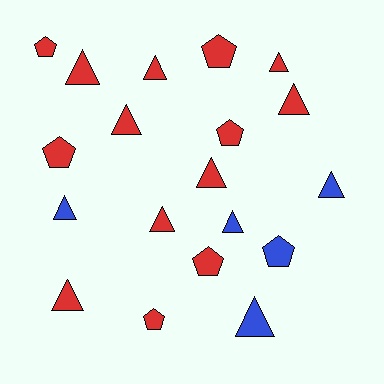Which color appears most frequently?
Red, with 14 objects.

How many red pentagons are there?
There are 6 red pentagons.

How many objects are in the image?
There are 19 objects.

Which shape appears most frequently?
Triangle, with 12 objects.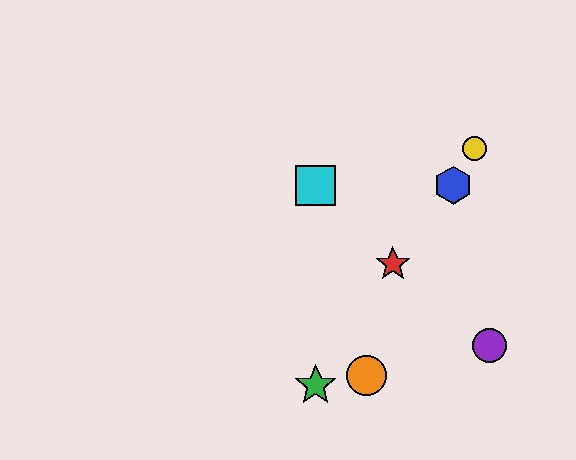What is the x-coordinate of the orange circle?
The orange circle is at x≈366.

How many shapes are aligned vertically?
2 shapes (the green star, the cyan square) are aligned vertically.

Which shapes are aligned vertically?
The green star, the cyan square are aligned vertically.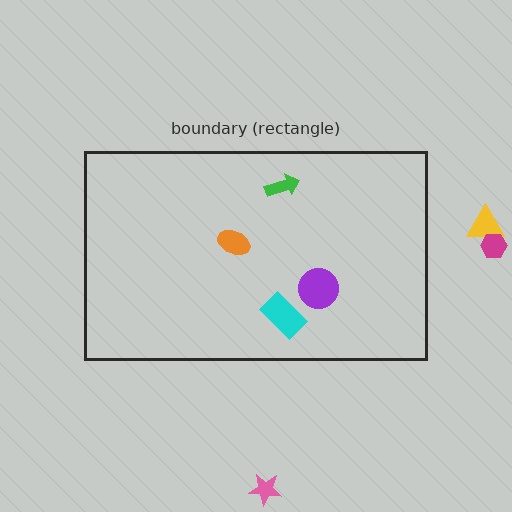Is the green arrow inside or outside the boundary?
Inside.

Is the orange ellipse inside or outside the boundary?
Inside.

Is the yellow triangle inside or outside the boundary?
Outside.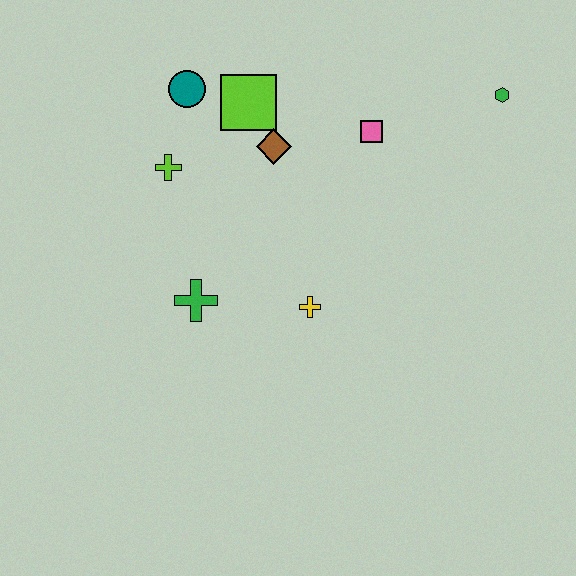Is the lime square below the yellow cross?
No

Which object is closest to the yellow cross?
The green cross is closest to the yellow cross.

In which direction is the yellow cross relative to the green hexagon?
The yellow cross is below the green hexagon.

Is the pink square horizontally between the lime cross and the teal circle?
No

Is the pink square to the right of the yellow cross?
Yes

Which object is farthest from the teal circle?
The green hexagon is farthest from the teal circle.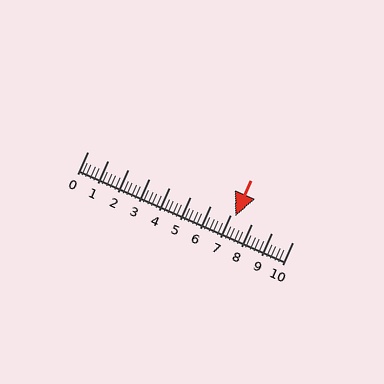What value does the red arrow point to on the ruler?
The red arrow points to approximately 7.2.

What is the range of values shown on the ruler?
The ruler shows values from 0 to 10.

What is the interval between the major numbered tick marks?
The major tick marks are spaced 1 units apart.